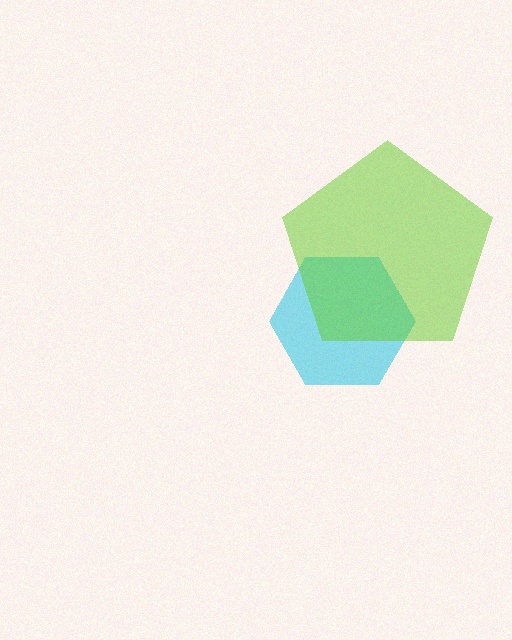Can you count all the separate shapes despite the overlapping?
Yes, there are 2 separate shapes.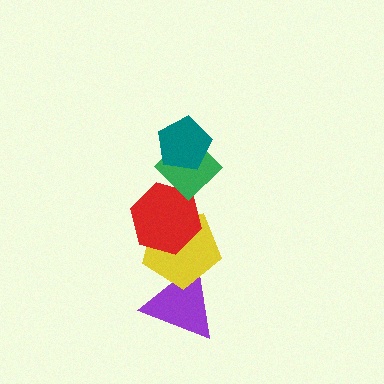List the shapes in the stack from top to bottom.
From top to bottom: the teal pentagon, the green diamond, the red hexagon, the yellow pentagon, the purple triangle.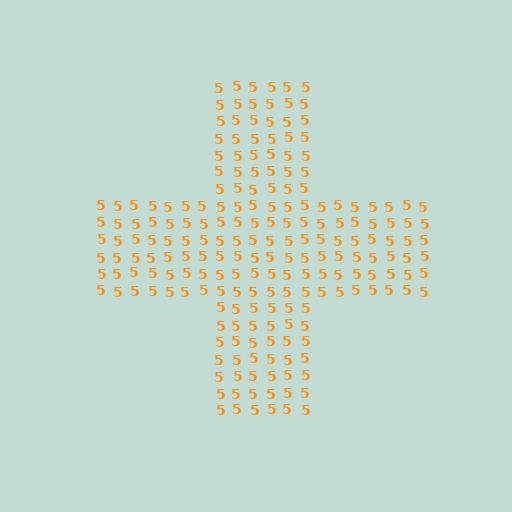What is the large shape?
The large shape is a cross.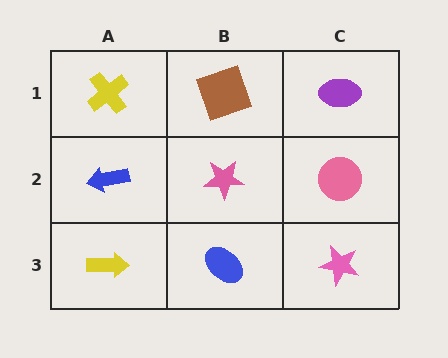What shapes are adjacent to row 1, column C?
A pink circle (row 2, column C), a brown square (row 1, column B).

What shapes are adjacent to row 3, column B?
A pink star (row 2, column B), a yellow arrow (row 3, column A), a pink star (row 3, column C).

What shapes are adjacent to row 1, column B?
A pink star (row 2, column B), a yellow cross (row 1, column A), a purple ellipse (row 1, column C).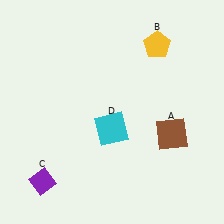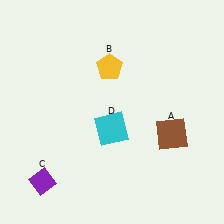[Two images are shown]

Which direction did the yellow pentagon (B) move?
The yellow pentagon (B) moved left.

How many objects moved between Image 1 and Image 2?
1 object moved between the two images.